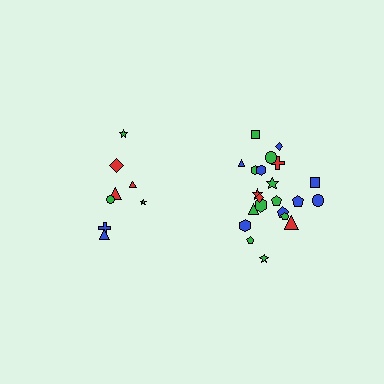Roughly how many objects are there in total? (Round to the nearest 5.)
Roughly 30 objects in total.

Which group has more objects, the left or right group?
The right group.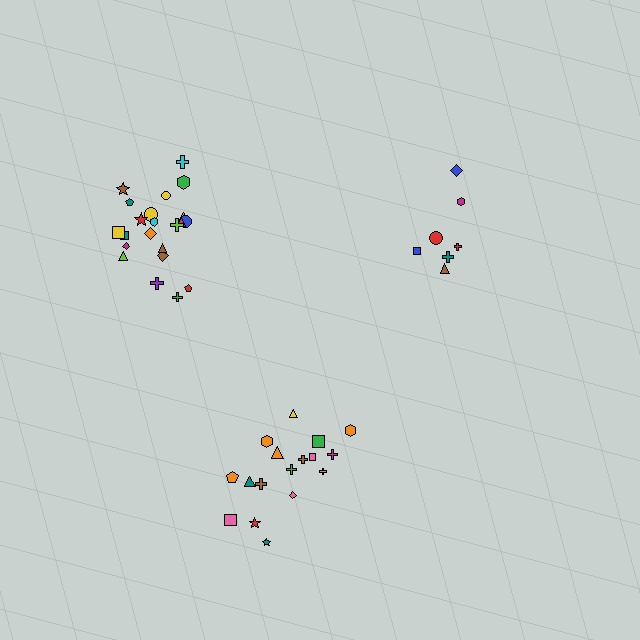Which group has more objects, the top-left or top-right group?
The top-left group.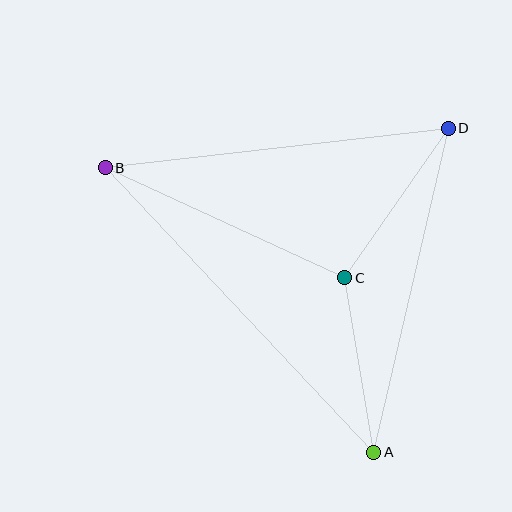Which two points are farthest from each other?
Points A and B are farthest from each other.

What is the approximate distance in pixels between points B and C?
The distance between B and C is approximately 264 pixels.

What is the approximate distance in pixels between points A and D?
The distance between A and D is approximately 333 pixels.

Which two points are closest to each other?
Points A and C are closest to each other.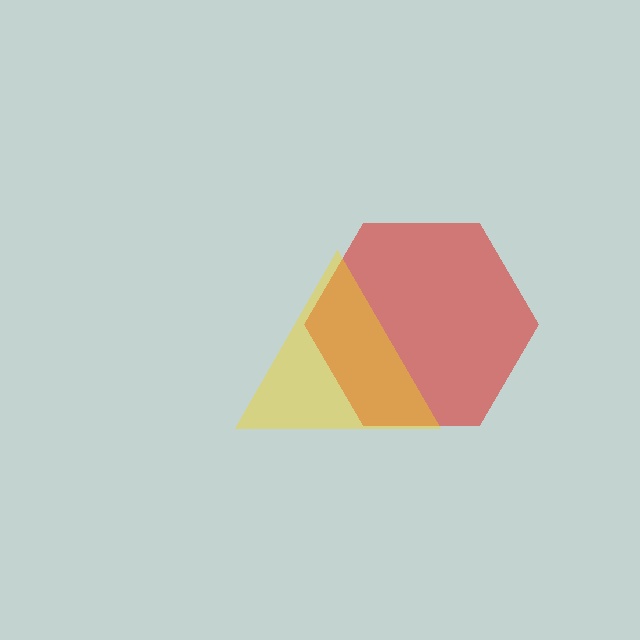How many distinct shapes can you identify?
There are 2 distinct shapes: a red hexagon, a yellow triangle.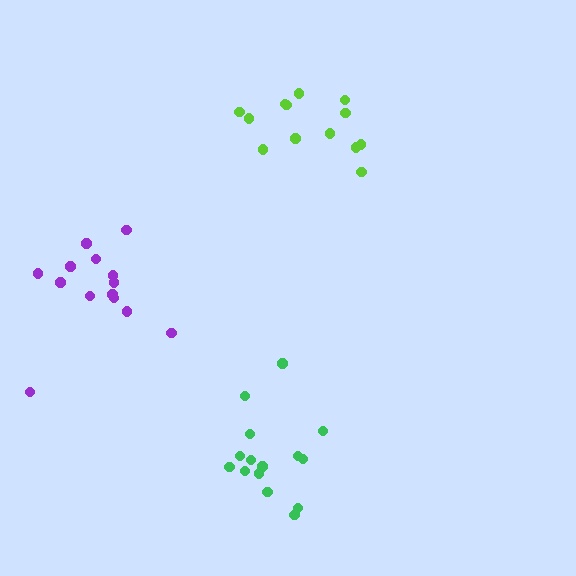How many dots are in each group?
Group 1: 13 dots, Group 2: 14 dots, Group 3: 15 dots (42 total).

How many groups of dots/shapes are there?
There are 3 groups.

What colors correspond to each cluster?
The clusters are colored: lime, purple, green.